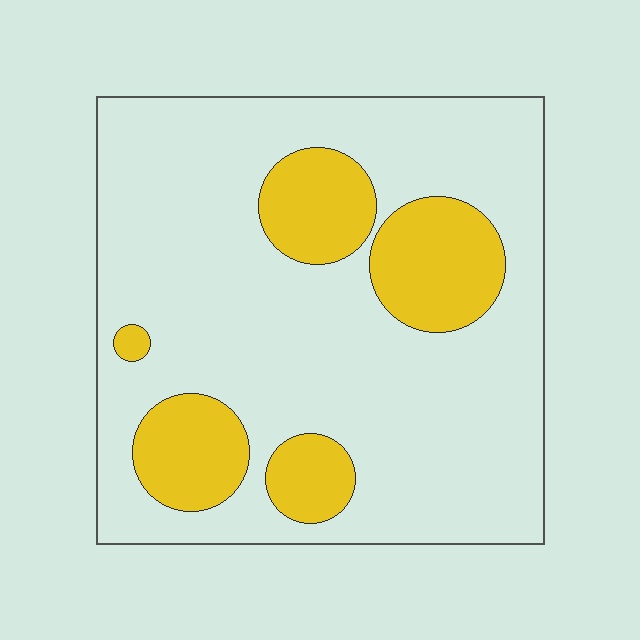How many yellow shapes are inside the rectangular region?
5.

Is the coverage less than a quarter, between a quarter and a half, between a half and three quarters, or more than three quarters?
Less than a quarter.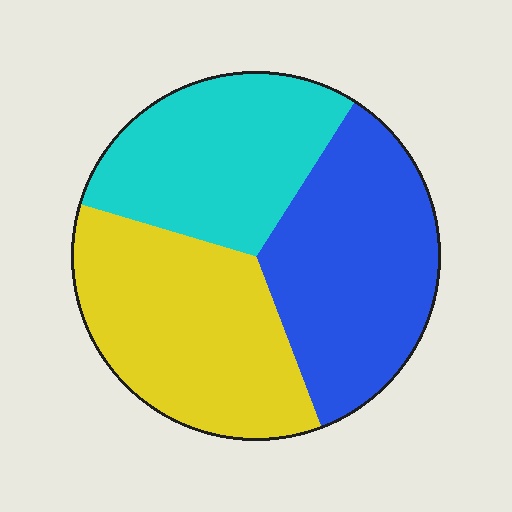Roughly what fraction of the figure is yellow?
Yellow takes up about one third (1/3) of the figure.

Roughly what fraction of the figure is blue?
Blue takes up about one third (1/3) of the figure.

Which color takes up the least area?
Cyan, at roughly 30%.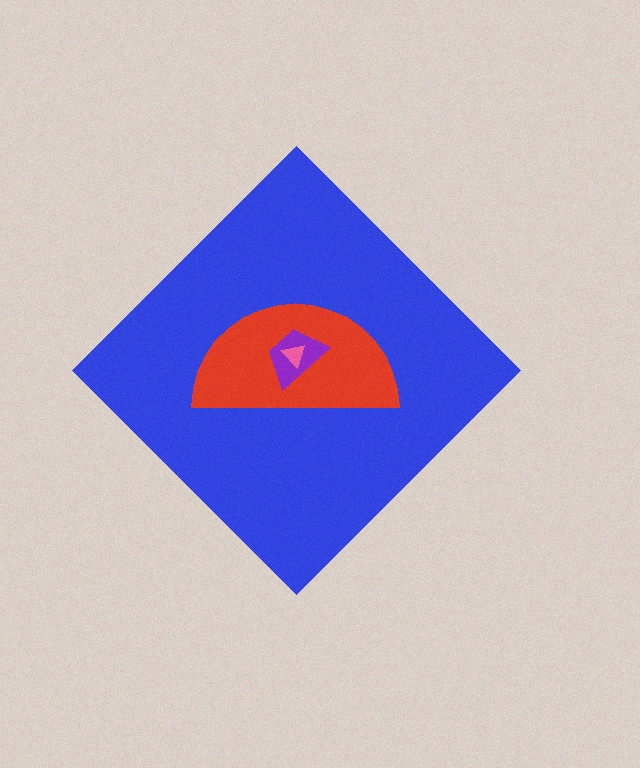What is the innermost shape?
The pink triangle.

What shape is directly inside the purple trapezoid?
The pink triangle.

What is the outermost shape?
The blue diamond.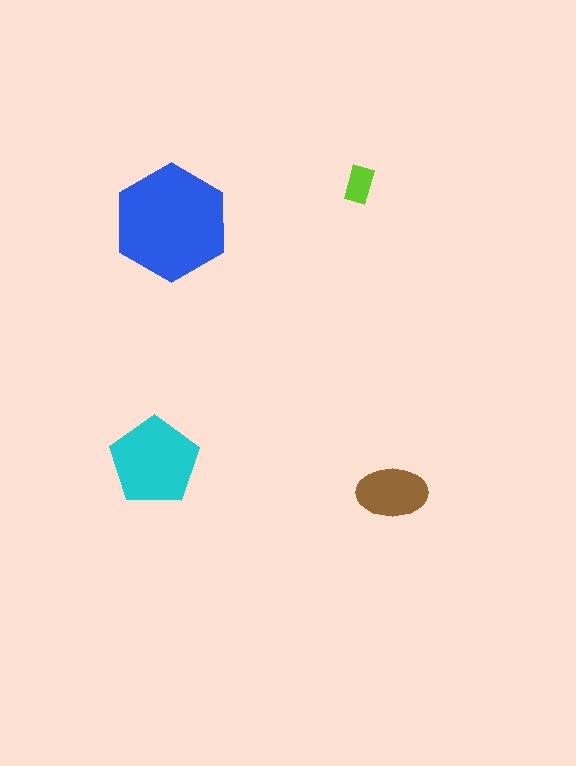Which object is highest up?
The lime rectangle is topmost.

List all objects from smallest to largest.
The lime rectangle, the brown ellipse, the cyan pentagon, the blue hexagon.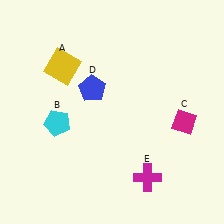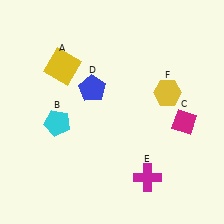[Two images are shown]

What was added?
A yellow hexagon (F) was added in Image 2.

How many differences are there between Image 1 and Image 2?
There is 1 difference between the two images.